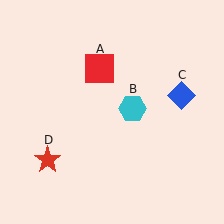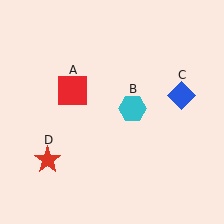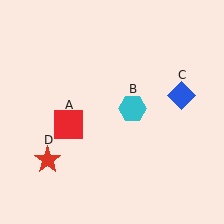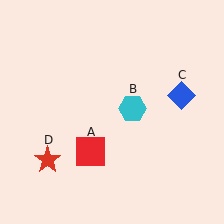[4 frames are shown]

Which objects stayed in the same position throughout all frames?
Cyan hexagon (object B) and blue diamond (object C) and red star (object D) remained stationary.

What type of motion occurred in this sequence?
The red square (object A) rotated counterclockwise around the center of the scene.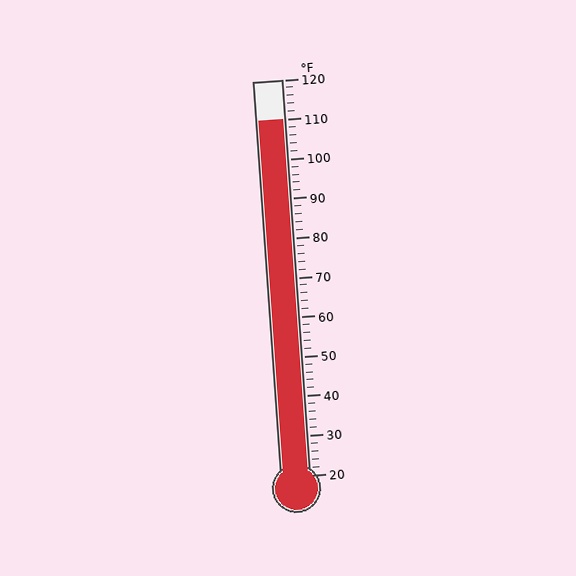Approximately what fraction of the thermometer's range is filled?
The thermometer is filled to approximately 90% of its range.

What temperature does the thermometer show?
The thermometer shows approximately 110°F.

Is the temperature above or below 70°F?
The temperature is above 70°F.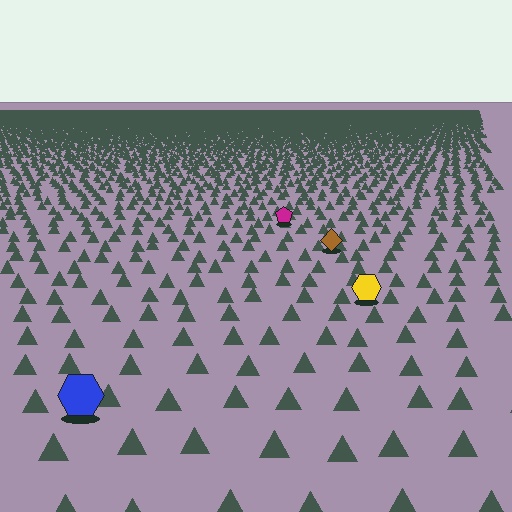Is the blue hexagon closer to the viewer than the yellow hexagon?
Yes. The blue hexagon is closer — you can tell from the texture gradient: the ground texture is coarser near it.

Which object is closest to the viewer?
The blue hexagon is closest. The texture marks near it are larger and more spread out.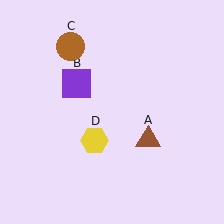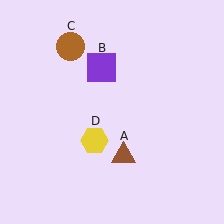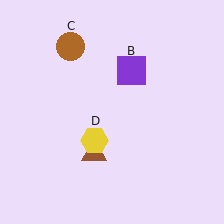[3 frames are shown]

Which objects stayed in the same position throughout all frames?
Brown circle (object C) and yellow hexagon (object D) remained stationary.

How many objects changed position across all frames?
2 objects changed position: brown triangle (object A), purple square (object B).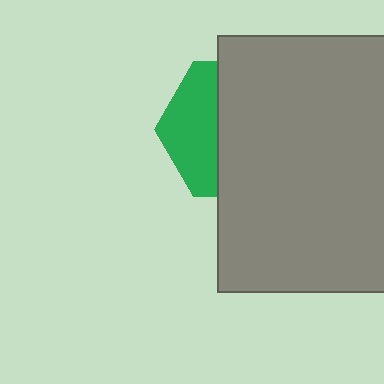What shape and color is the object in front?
The object in front is a gray rectangle.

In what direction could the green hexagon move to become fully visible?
The green hexagon could move left. That would shift it out from behind the gray rectangle entirely.